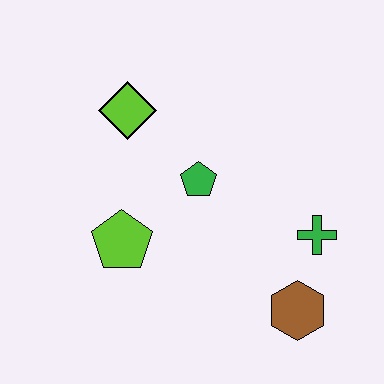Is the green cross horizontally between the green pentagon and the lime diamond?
No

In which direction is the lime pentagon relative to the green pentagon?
The lime pentagon is to the left of the green pentagon.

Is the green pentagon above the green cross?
Yes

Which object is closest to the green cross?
The brown hexagon is closest to the green cross.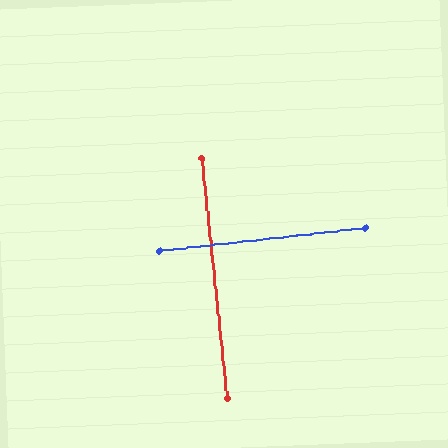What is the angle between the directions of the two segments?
Approximately 90 degrees.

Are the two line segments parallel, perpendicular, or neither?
Perpendicular — they meet at approximately 90°.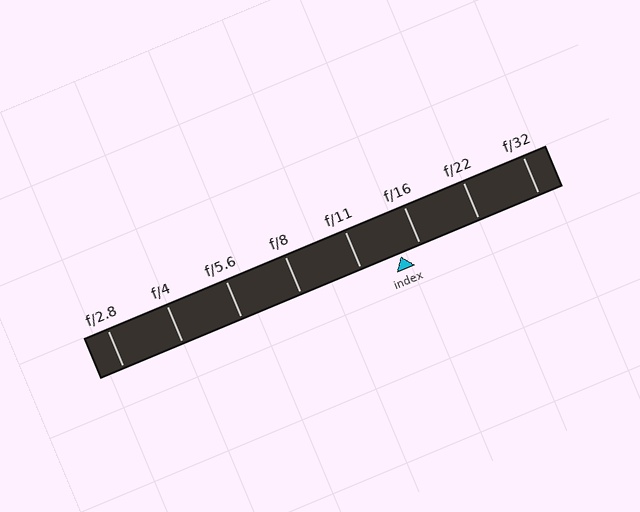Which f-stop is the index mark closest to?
The index mark is closest to f/16.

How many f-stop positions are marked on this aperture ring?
There are 8 f-stop positions marked.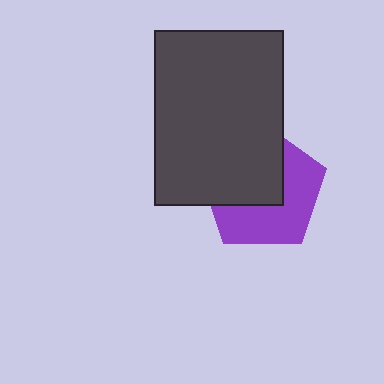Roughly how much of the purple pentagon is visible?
About half of it is visible (roughly 51%).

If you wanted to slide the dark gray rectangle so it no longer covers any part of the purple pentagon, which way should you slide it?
Slide it toward the upper-left — that is the most direct way to separate the two shapes.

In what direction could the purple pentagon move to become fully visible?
The purple pentagon could move toward the lower-right. That would shift it out from behind the dark gray rectangle entirely.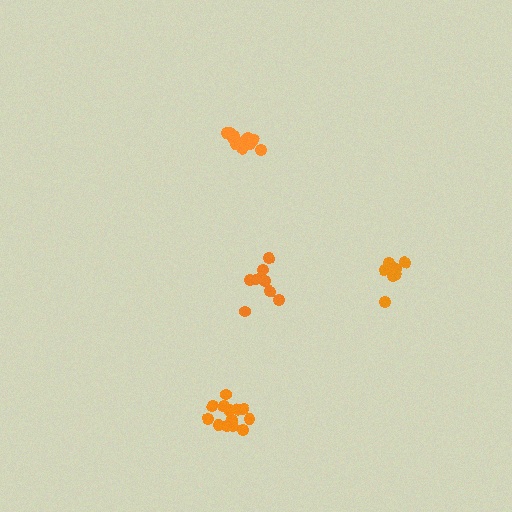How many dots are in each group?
Group 1: 13 dots, Group 2: 9 dots, Group 3: 8 dots, Group 4: 13 dots (43 total).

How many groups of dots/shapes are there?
There are 4 groups.